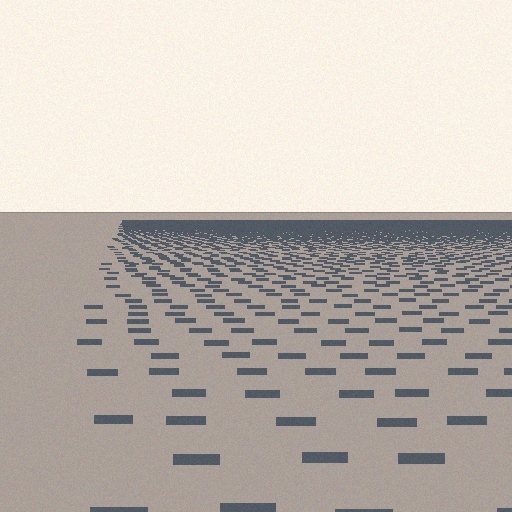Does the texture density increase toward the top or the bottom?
Density increases toward the top.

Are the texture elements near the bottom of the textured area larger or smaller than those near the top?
Larger. Near the bottom, elements are closer to the viewer and appear at a bigger on-screen size.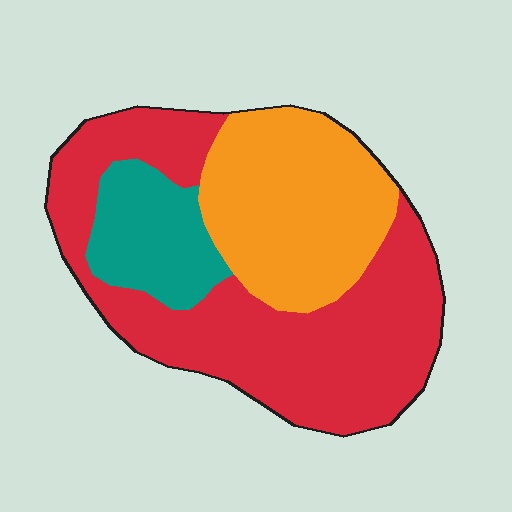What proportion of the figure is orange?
Orange covers about 30% of the figure.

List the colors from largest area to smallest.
From largest to smallest: red, orange, teal.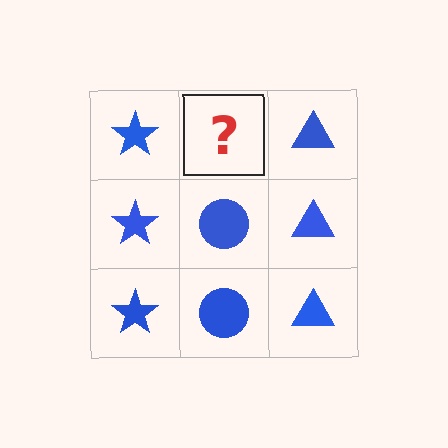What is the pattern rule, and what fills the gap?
The rule is that each column has a consistent shape. The gap should be filled with a blue circle.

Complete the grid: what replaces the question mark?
The question mark should be replaced with a blue circle.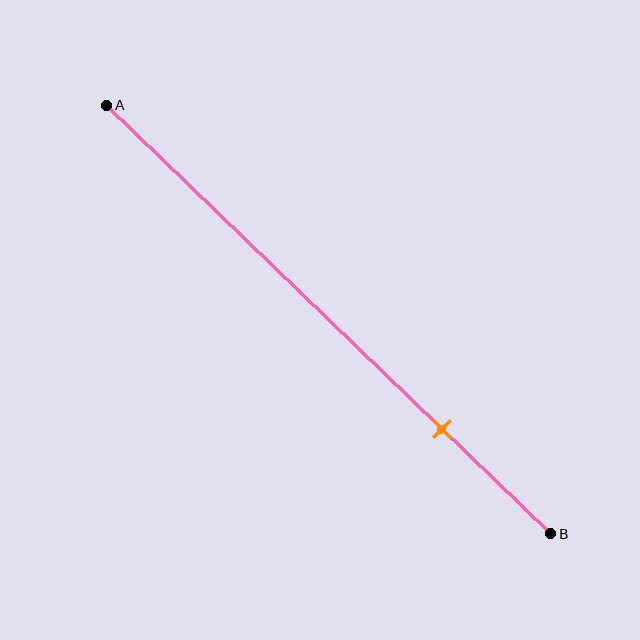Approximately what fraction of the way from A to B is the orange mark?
The orange mark is approximately 75% of the way from A to B.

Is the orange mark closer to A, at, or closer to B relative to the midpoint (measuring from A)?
The orange mark is closer to point B than the midpoint of segment AB.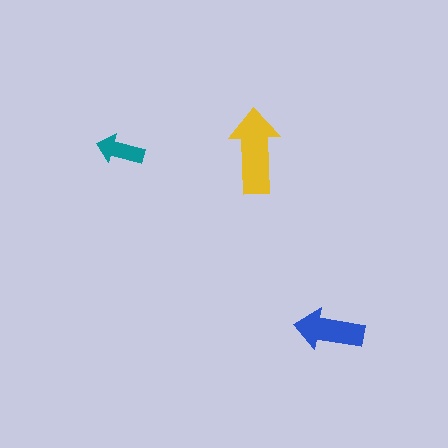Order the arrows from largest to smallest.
the yellow one, the blue one, the teal one.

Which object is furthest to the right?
The blue arrow is rightmost.